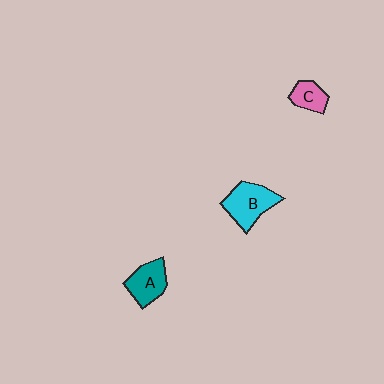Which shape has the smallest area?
Shape C (pink).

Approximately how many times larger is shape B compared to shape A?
Approximately 1.2 times.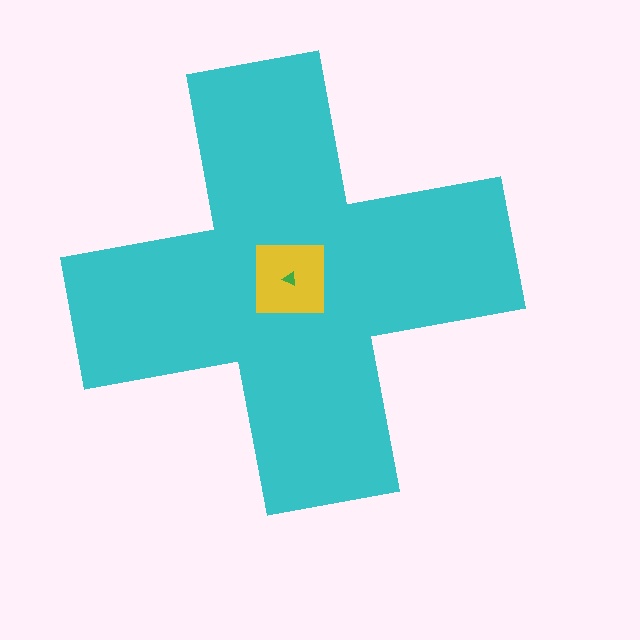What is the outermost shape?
The cyan cross.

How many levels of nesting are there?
3.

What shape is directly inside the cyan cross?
The yellow square.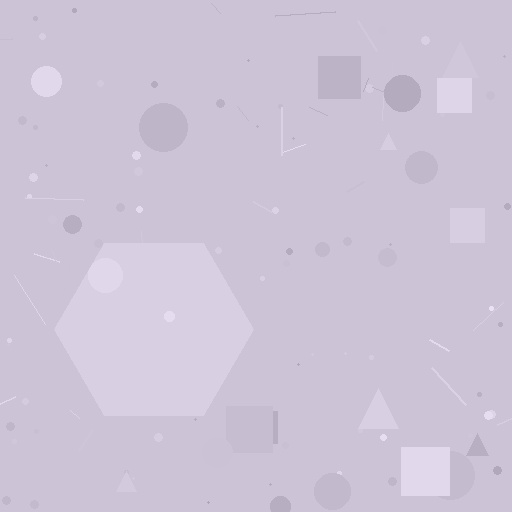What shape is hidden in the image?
A hexagon is hidden in the image.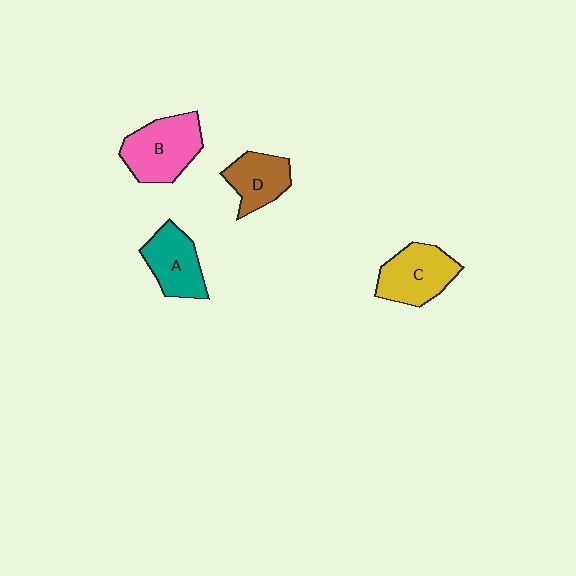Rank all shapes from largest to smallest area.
From largest to smallest: B (pink), C (yellow), A (teal), D (brown).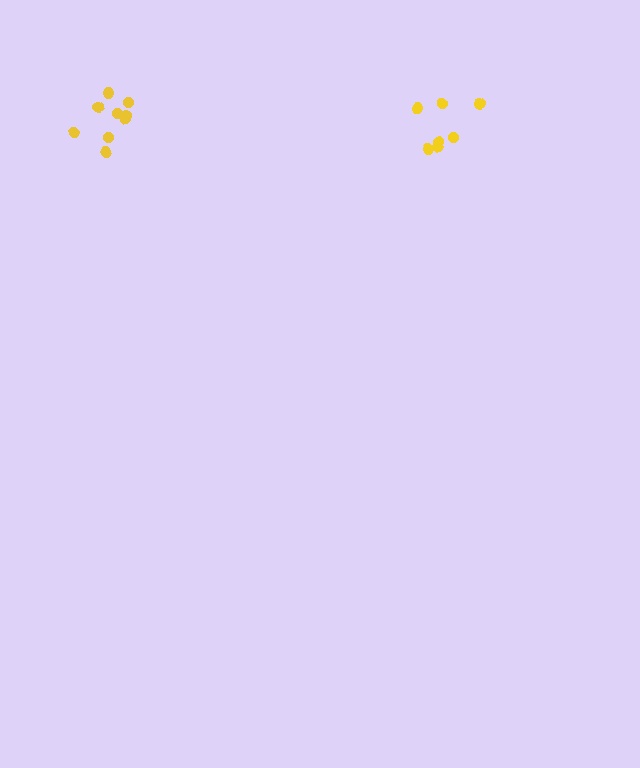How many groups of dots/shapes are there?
There are 2 groups.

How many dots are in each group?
Group 1: 9 dots, Group 2: 7 dots (16 total).